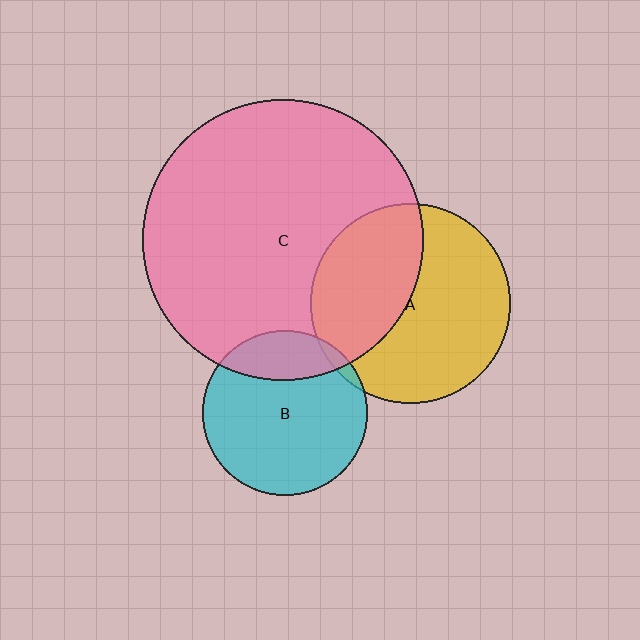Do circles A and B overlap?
Yes.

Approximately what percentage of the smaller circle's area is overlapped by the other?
Approximately 5%.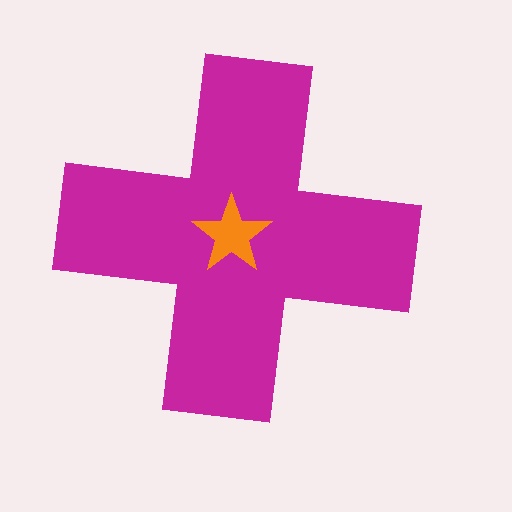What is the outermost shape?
The magenta cross.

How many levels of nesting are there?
2.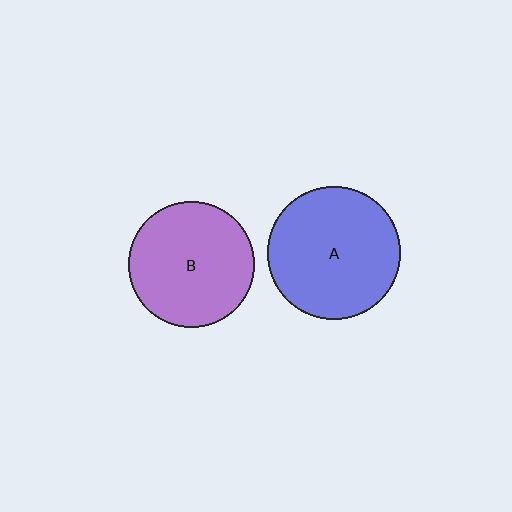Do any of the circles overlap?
No, none of the circles overlap.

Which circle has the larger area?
Circle A (blue).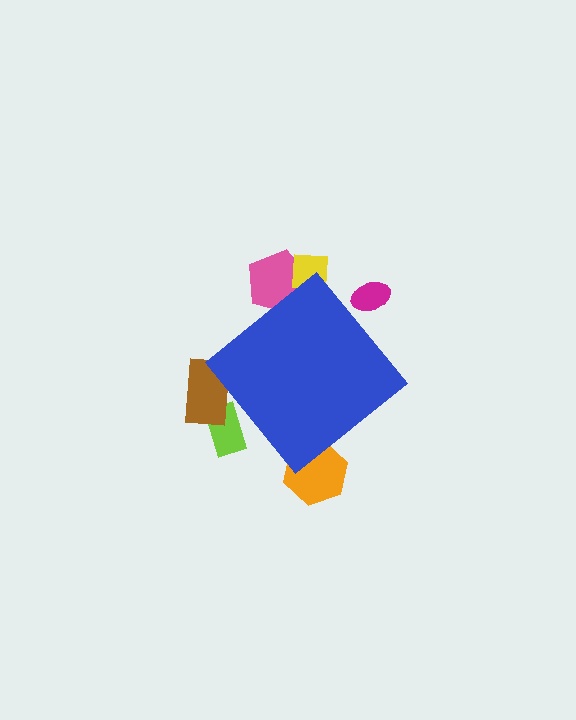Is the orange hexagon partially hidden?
Yes, the orange hexagon is partially hidden behind the blue diamond.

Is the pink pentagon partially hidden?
Yes, the pink pentagon is partially hidden behind the blue diamond.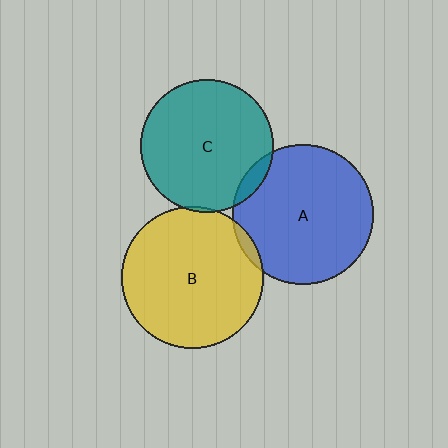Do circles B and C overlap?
Yes.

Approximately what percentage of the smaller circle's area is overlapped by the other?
Approximately 5%.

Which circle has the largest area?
Circle B (yellow).